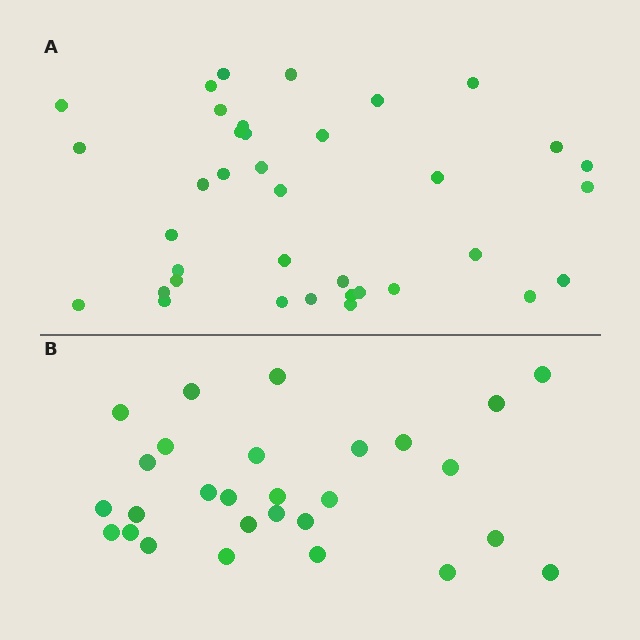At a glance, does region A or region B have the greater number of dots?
Region A (the top region) has more dots.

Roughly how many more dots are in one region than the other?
Region A has roughly 8 or so more dots than region B.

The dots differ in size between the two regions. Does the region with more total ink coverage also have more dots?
No. Region B has more total ink coverage because its dots are larger, but region A actually contains more individual dots. Total area can be misleading — the number of items is what matters here.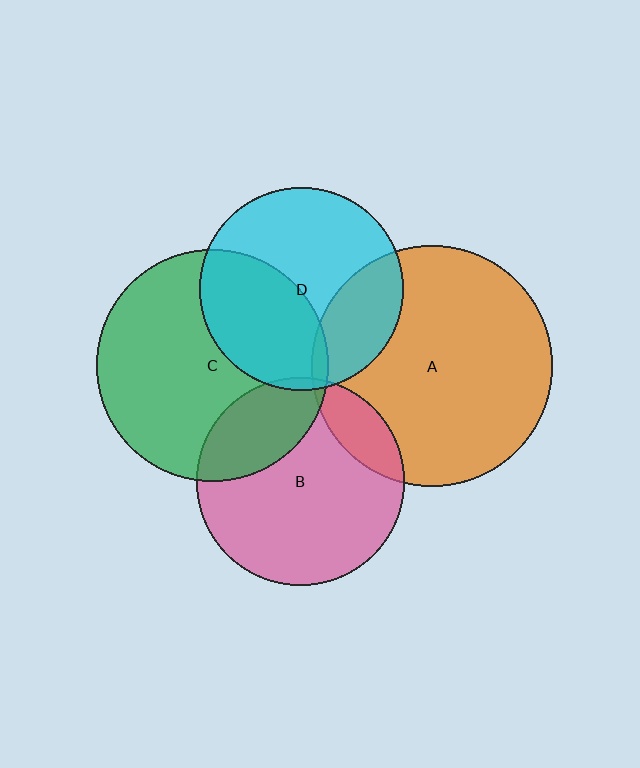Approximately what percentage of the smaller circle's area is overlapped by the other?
Approximately 25%.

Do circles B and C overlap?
Yes.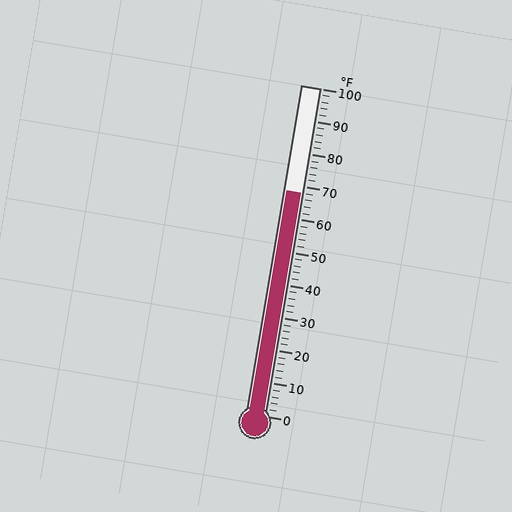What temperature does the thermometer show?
The thermometer shows approximately 68°F.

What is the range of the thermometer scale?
The thermometer scale ranges from 0°F to 100°F.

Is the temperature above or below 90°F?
The temperature is below 90°F.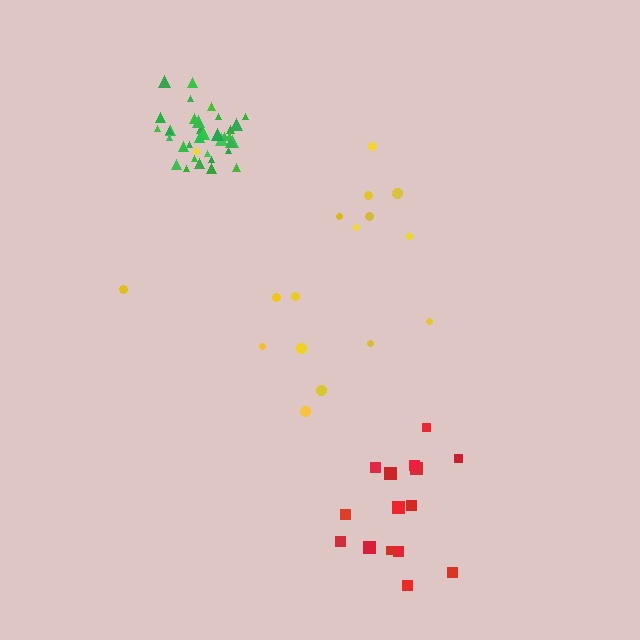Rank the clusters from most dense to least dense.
green, red, yellow.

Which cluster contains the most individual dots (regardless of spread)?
Green (35).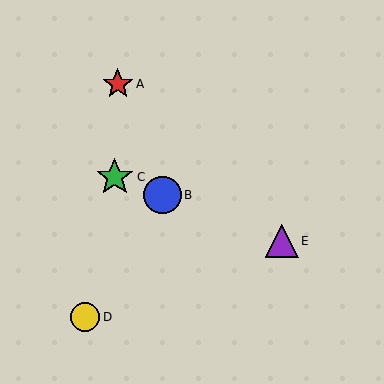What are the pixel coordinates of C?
Object C is at (115, 177).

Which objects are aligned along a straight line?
Objects B, C, E are aligned along a straight line.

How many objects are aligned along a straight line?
3 objects (B, C, E) are aligned along a straight line.